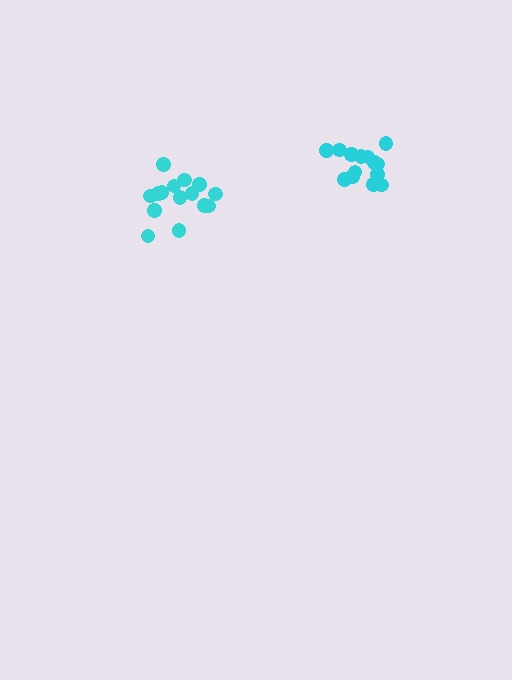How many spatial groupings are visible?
There are 2 spatial groupings.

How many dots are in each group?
Group 1: 15 dots, Group 2: 15 dots (30 total).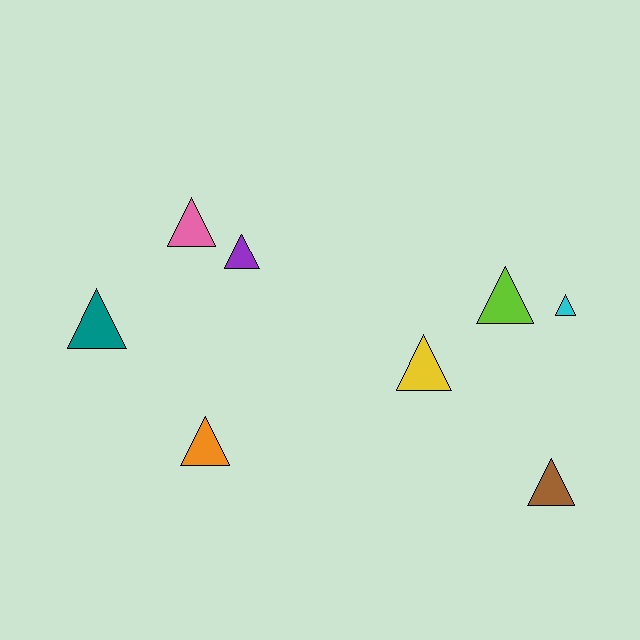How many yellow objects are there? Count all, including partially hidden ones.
There is 1 yellow object.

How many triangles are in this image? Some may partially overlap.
There are 8 triangles.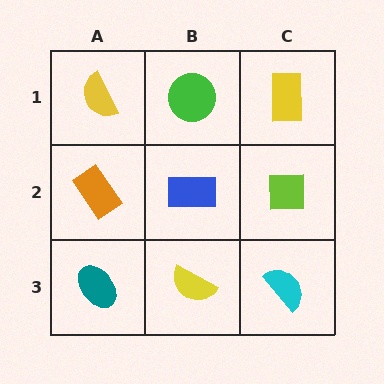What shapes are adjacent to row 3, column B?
A blue rectangle (row 2, column B), a teal ellipse (row 3, column A), a cyan semicircle (row 3, column C).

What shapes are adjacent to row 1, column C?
A lime square (row 2, column C), a green circle (row 1, column B).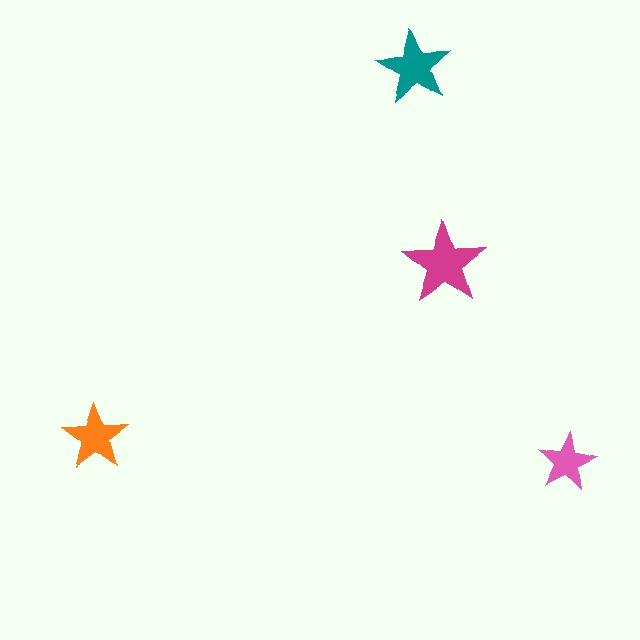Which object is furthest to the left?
The orange star is leftmost.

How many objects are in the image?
There are 4 objects in the image.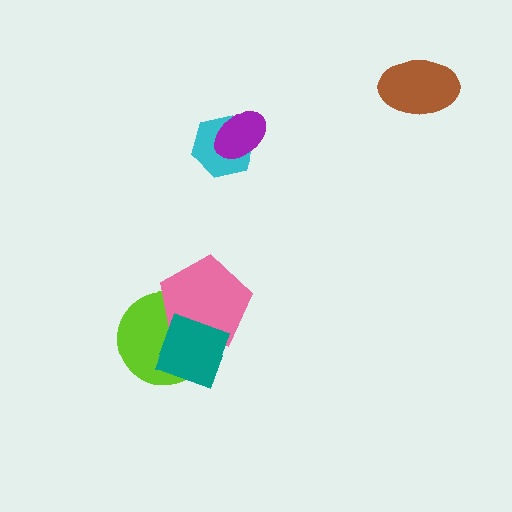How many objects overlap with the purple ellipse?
1 object overlaps with the purple ellipse.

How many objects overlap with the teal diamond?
2 objects overlap with the teal diamond.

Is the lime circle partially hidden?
Yes, it is partially covered by another shape.